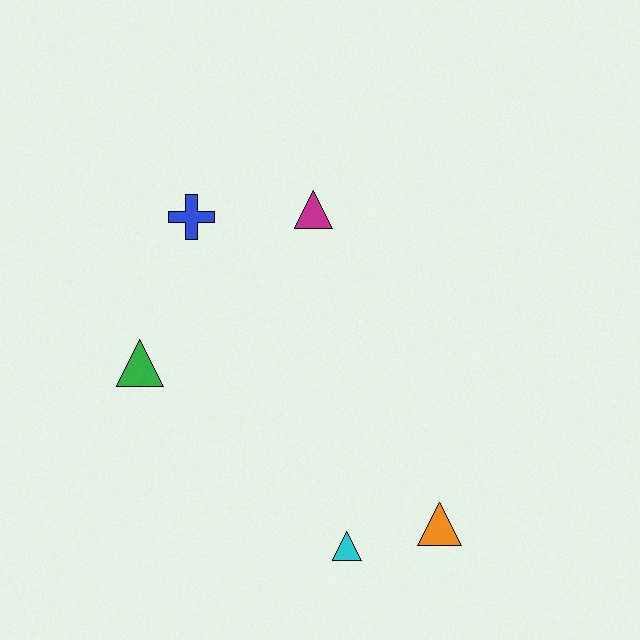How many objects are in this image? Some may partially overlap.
There are 5 objects.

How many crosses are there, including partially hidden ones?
There is 1 cross.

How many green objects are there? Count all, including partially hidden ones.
There is 1 green object.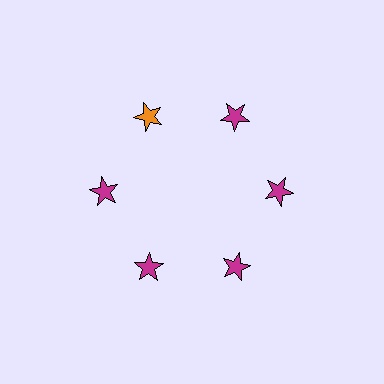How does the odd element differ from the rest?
It has a different color: orange instead of magenta.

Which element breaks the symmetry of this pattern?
The orange star at roughly the 11 o'clock position breaks the symmetry. All other shapes are magenta stars.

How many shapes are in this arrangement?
There are 6 shapes arranged in a ring pattern.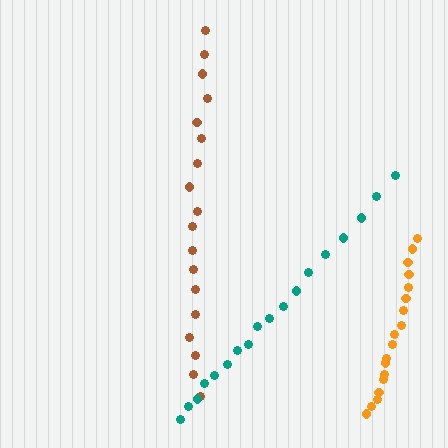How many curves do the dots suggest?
There are 3 distinct paths.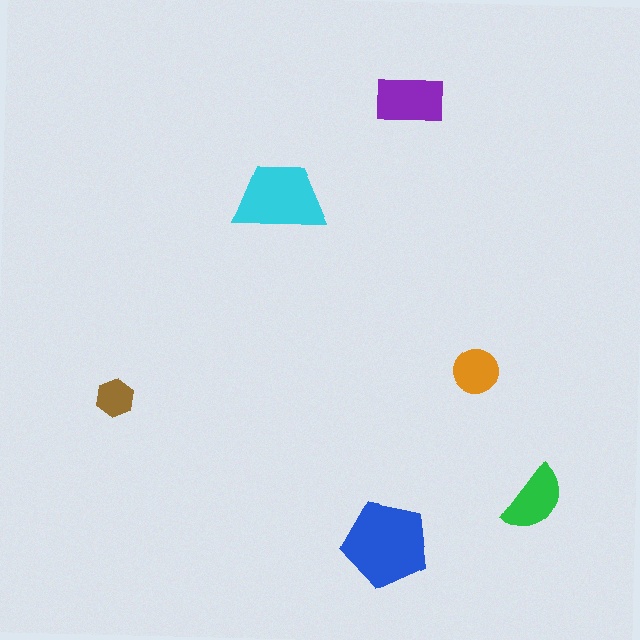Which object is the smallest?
The brown hexagon.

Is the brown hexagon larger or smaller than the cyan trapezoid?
Smaller.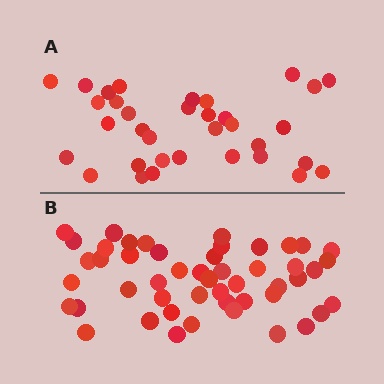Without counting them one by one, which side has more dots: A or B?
Region B (the bottom region) has more dots.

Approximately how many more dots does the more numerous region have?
Region B has approximately 15 more dots than region A.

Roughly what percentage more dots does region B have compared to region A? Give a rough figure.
About 45% more.